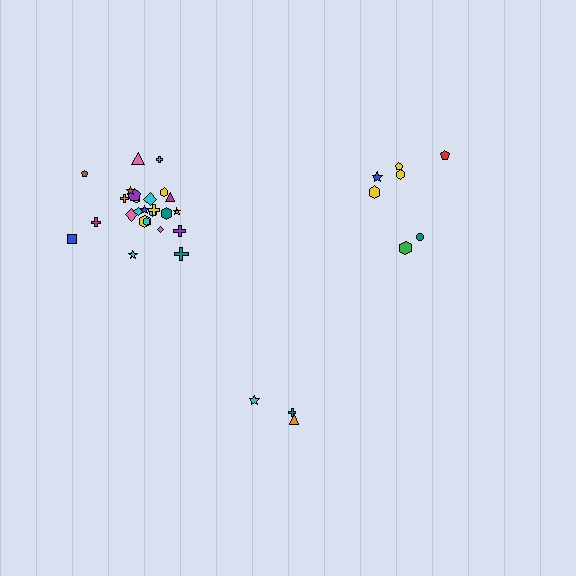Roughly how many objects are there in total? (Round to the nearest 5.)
Roughly 35 objects in total.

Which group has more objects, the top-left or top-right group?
The top-left group.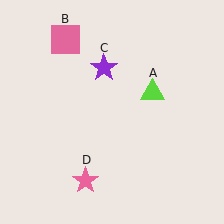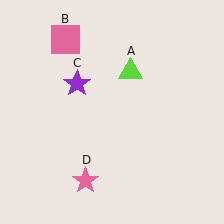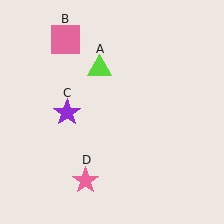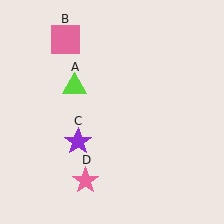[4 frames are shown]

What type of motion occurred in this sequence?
The lime triangle (object A), purple star (object C) rotated counterclockwise around the center of the scene.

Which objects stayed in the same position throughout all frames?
Pink square (object B) and pink star (object D) remained stationary.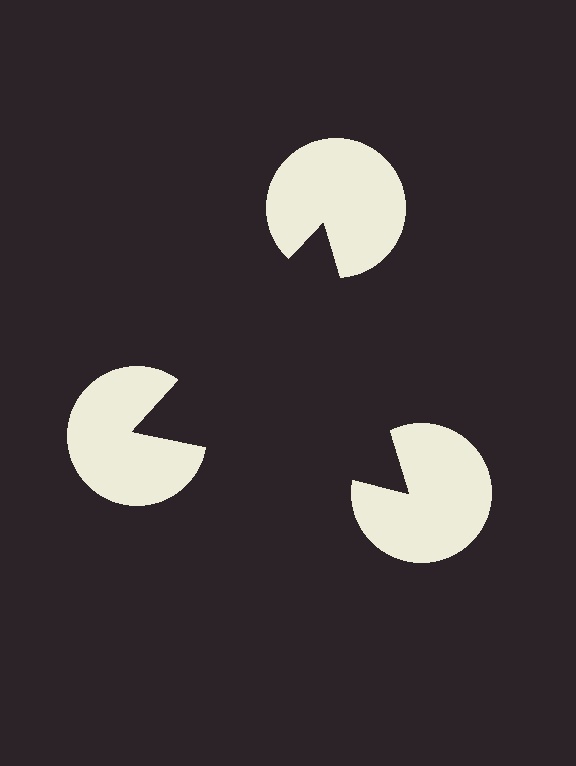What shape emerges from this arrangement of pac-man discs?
An illusory triangle — its edges are inferred from the aligned wedge cuts in the pac-man discs, not physically drawn.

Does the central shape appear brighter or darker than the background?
It typically appears slightly darker than the background, even though no actual brightness change is drawn.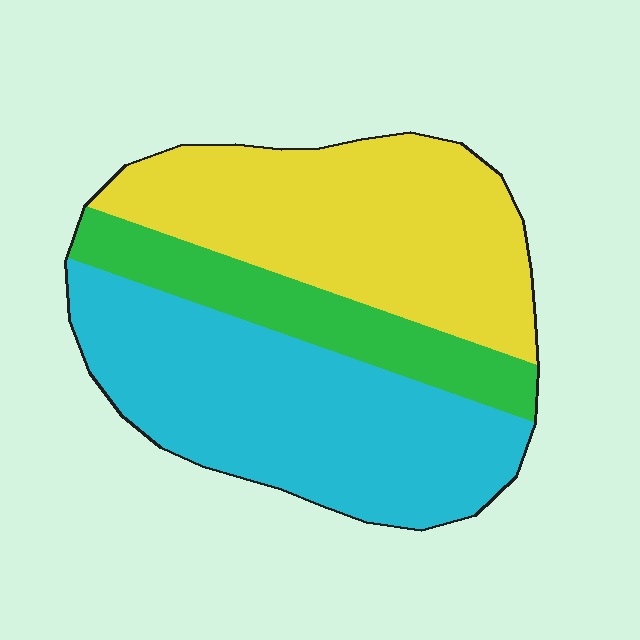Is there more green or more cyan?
Cyan.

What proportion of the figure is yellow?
Yellow takes up between a quarter and a half of the figure.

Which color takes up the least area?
Green, at roughly 20%.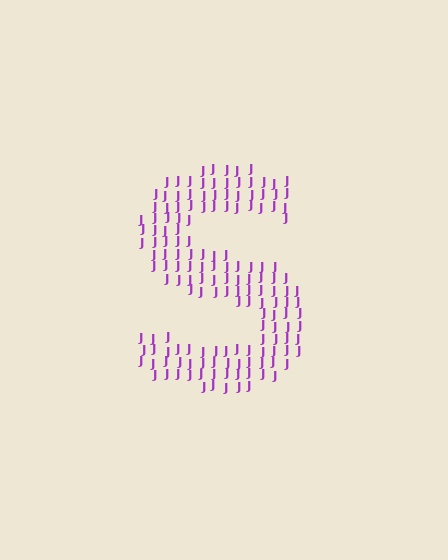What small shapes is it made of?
It is made of small letter J's.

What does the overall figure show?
The overall figure shows the letter S.